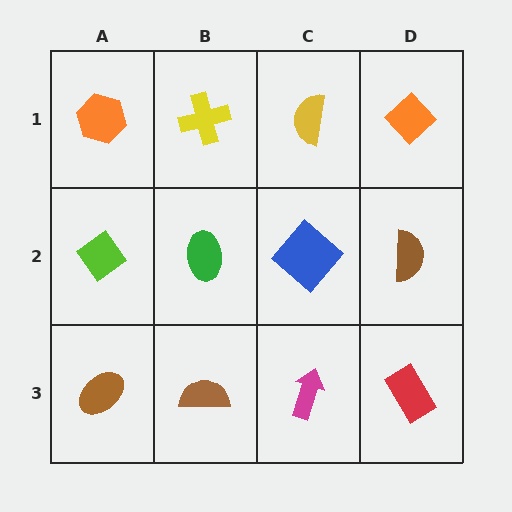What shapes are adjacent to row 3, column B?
A green ellipse (row 2, column B), a brown ellipse (row 3, column A), a magenta arrow (row 3, column C).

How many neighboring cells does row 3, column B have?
3.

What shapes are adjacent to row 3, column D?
A brown semicircle (row 2, column D), a magenta arrow (row 3, column C).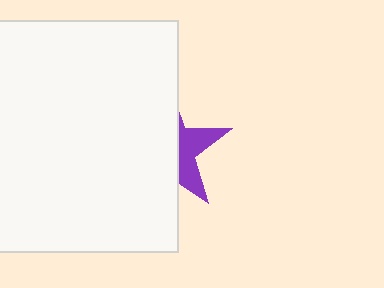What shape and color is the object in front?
The object in front is a white rectangle.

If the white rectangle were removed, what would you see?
You would see the complete purple star.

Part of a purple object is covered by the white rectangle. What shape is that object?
It is a star.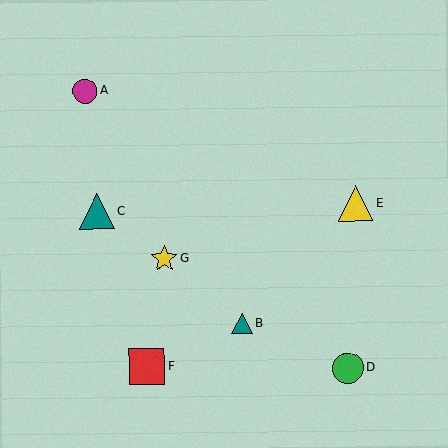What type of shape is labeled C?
Shape C is a teal triangle.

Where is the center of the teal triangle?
The center of the teal triangle is at (242, 323).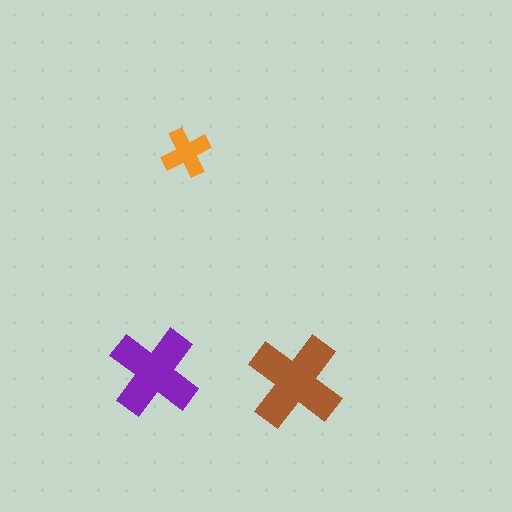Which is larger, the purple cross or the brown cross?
The brown one.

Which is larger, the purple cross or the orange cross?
The purple one.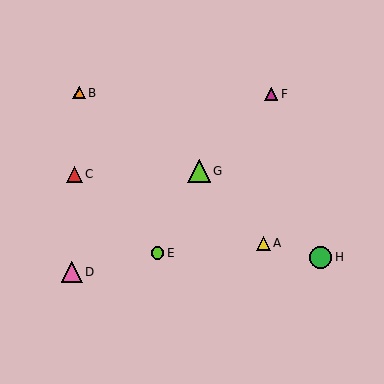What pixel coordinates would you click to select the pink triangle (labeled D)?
Click at (72, 272) to select the pink triangle D.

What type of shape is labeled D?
Shape D is a pink triangle.